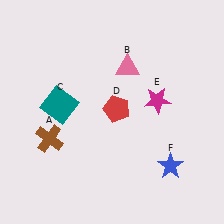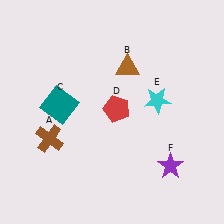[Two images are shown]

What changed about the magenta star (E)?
In Image 1, E is magenta. In Image 2, it changed to cyan.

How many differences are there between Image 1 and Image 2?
There are 3 differences between the two images.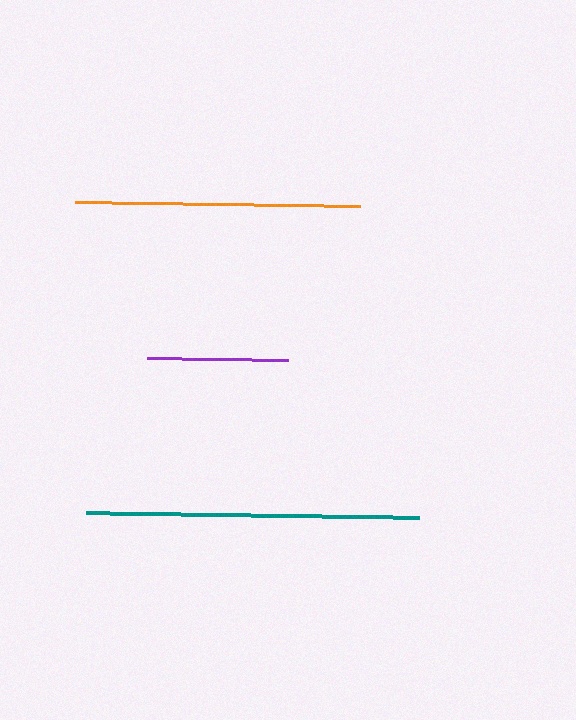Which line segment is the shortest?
The purple line is the shortest at approximately 141 pixels.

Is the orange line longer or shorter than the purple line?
The orange line is longer than the purple line.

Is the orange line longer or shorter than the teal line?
The teal line is longer than the orange line.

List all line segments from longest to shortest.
From longest to shortest: teal, orange, purple.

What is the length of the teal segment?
The teal segment is approximately 334 pixels long.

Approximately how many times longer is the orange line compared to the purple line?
The orange line is approximately 2.0 times the length of the purple line.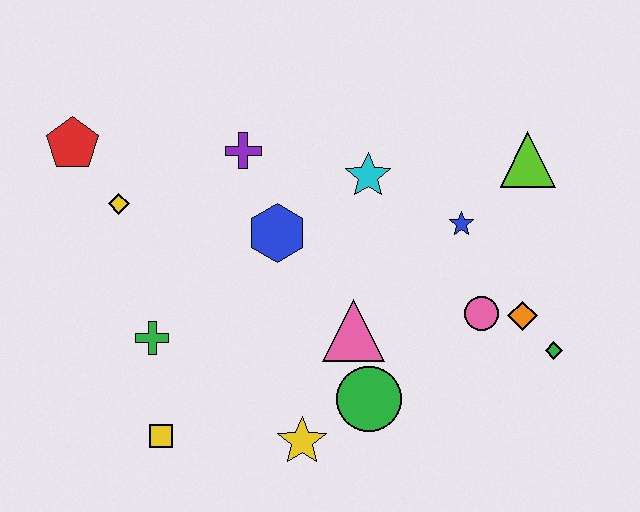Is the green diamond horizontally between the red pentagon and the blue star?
No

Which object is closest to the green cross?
The yellow square is closest to the green cross.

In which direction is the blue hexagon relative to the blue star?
The blue hexagon is to the left of the blue star.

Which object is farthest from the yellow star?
The red pentagon is farthest from the yellow star.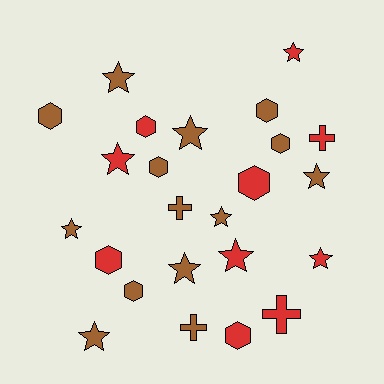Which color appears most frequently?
Brown, with 14 objects.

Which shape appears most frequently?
Star, with 11 objects.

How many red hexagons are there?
There are 4 red hexagons.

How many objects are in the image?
There are 24 objects.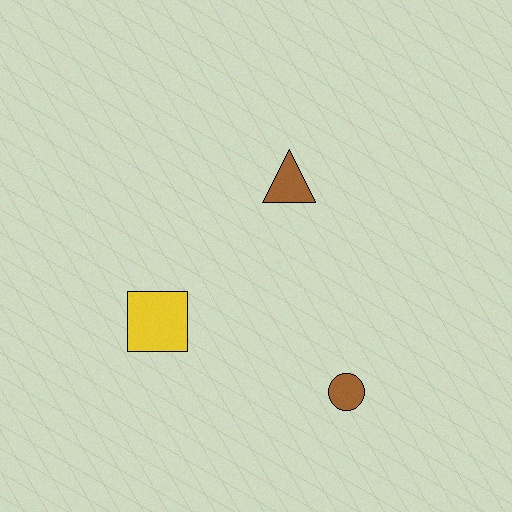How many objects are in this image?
There are 3 objects.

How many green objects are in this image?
There are no green objects.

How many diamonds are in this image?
There are no diamonds.